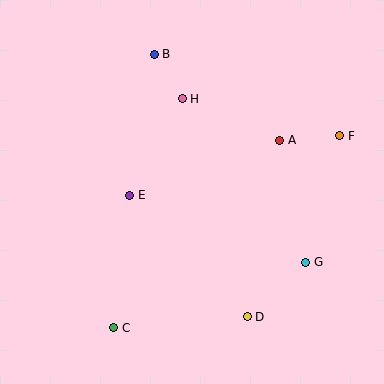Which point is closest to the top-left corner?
Point B is closest to the top-left corner.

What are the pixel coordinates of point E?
Point E is at (130, 195).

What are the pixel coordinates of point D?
Point D is at (247, 317).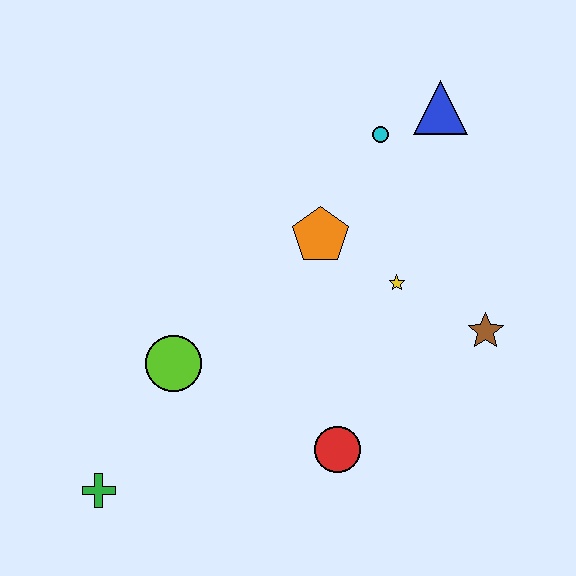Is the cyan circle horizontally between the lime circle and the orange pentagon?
No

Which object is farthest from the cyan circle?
The green cross is farthest from the cyan circle.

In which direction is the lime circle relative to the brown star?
The lime circle is to the left of the brown star.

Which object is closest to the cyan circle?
The blue triangle is closest to the cyan circle.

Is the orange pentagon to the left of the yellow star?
Yes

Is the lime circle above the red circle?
Yes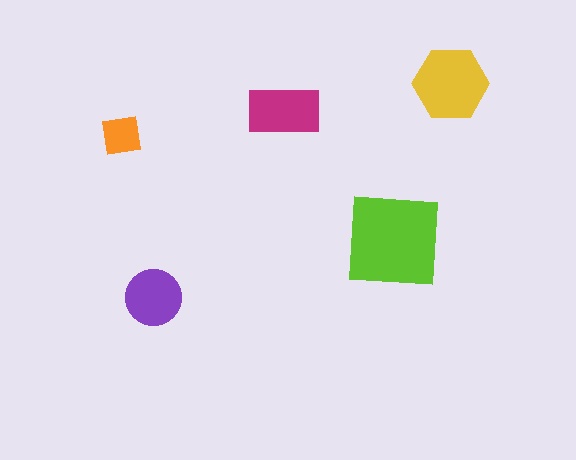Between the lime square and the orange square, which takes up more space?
The lime square.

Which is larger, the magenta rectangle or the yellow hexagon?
The yellow hexagon.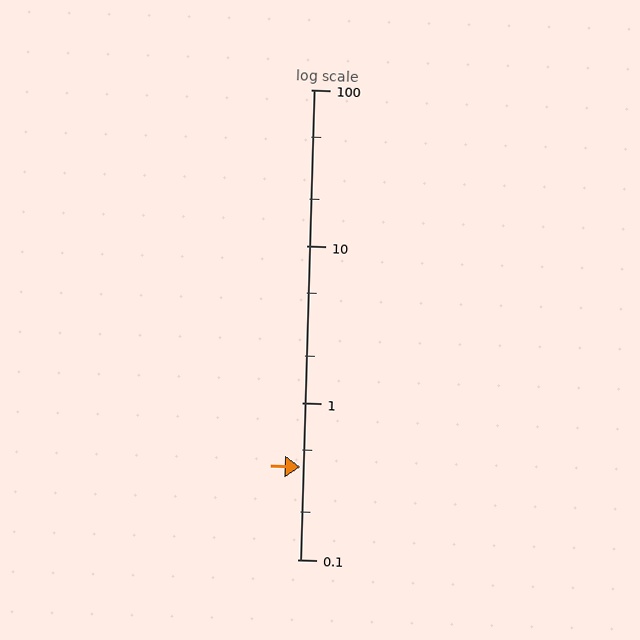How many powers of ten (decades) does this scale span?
The scale spans 3 decades, from 0.1 to 100.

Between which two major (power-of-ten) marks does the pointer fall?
The pointer is between 0.1 and 1.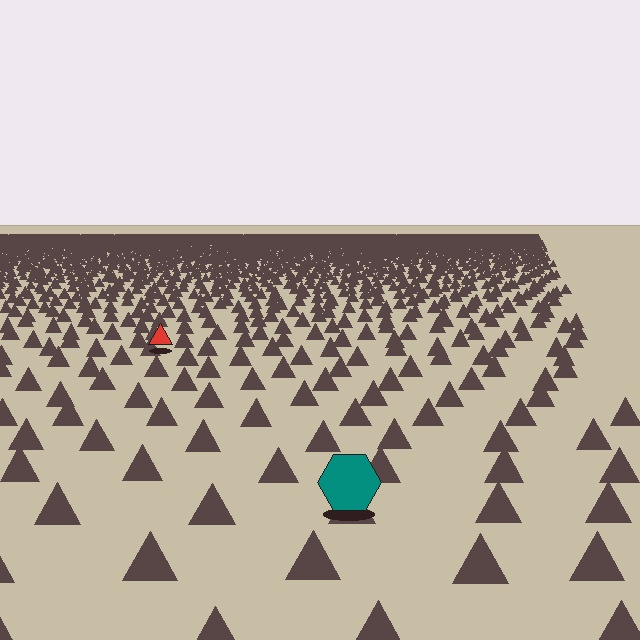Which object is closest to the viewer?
The teal hexagon is closest. The texture marks near it are larger and more spread out.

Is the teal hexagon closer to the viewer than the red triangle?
Yes. The teal hexagon is closer — you can tell from the texture gradient: the ground texture is coarser near it.